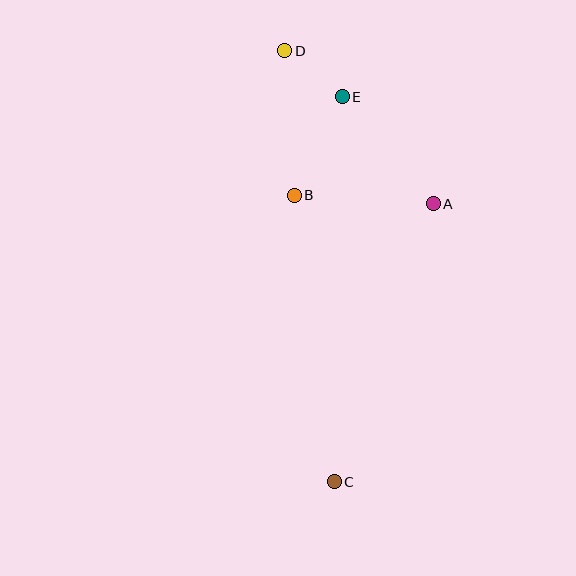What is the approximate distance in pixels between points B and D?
The distance between B and D is approximately 145 pixels.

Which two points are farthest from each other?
Points C and D are farthest from each other.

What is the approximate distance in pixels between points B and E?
The distance between B and E is approximately 109 pixels.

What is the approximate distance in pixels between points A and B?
The distance between A and B is approximately 139 pixels.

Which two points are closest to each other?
Points D and E are closest to each other.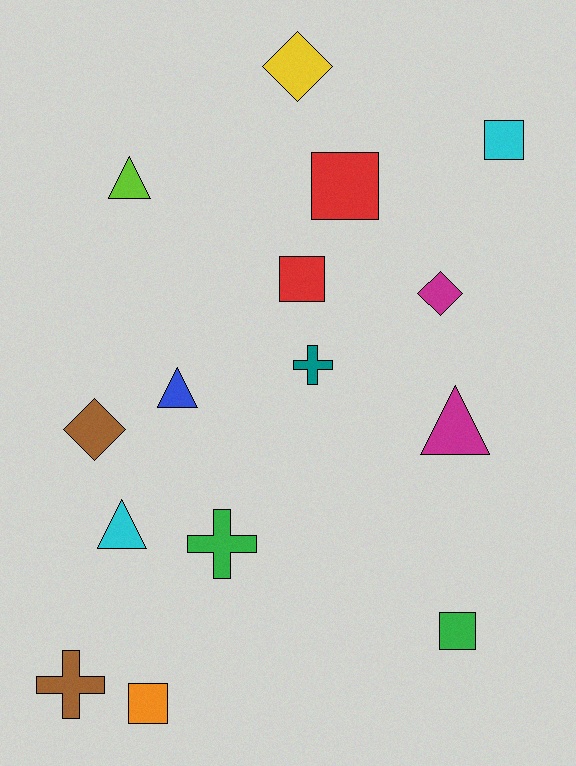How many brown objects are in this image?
There are 2 brown objects.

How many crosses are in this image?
There are 3 crosses.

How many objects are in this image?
There are 15 objects.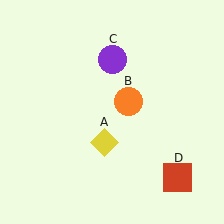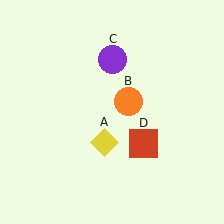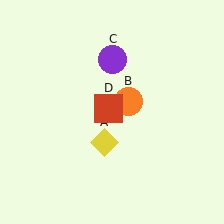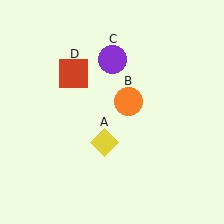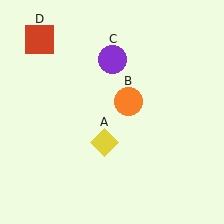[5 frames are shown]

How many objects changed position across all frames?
1 object changed position: red square (object D).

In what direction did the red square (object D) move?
The red square (object D) moved up and to the left.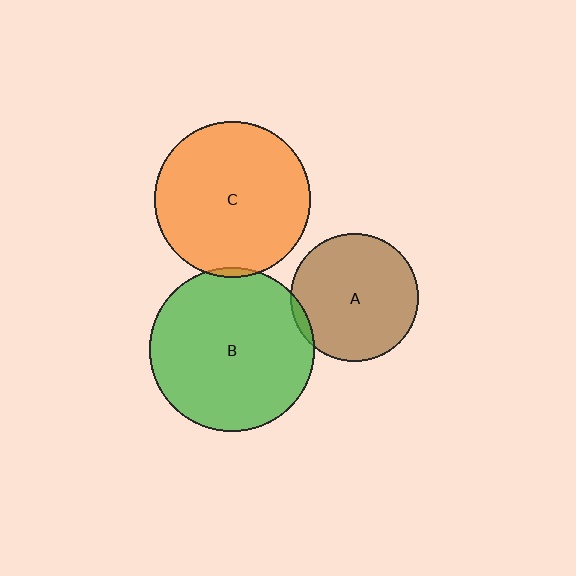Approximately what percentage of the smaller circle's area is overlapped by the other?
Approximately 5%.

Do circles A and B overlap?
Yes.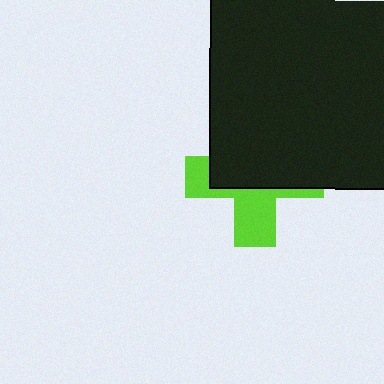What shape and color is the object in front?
The object in front is a black square.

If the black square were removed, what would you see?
You would see the complete lime cross.